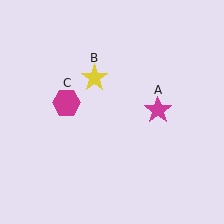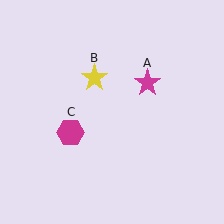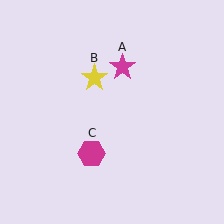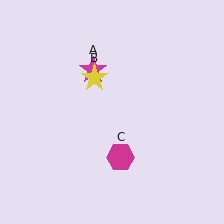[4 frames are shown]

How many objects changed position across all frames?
2 objects changed position: magenta star (object A), magenta hexagon (object C).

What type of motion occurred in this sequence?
The magenta star (object A), magenta hexagon (object C) rotated counterclockwise around the center of the scene.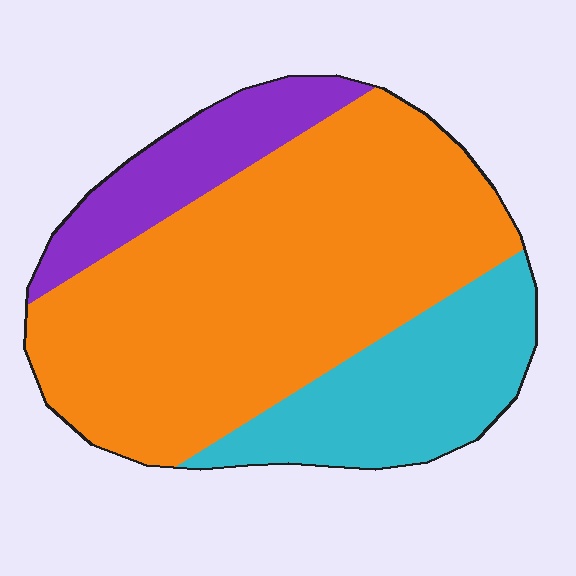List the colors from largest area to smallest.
From largest to smallest: orange, cyan, purple.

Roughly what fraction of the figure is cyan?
Cyan covers 23% of the figure.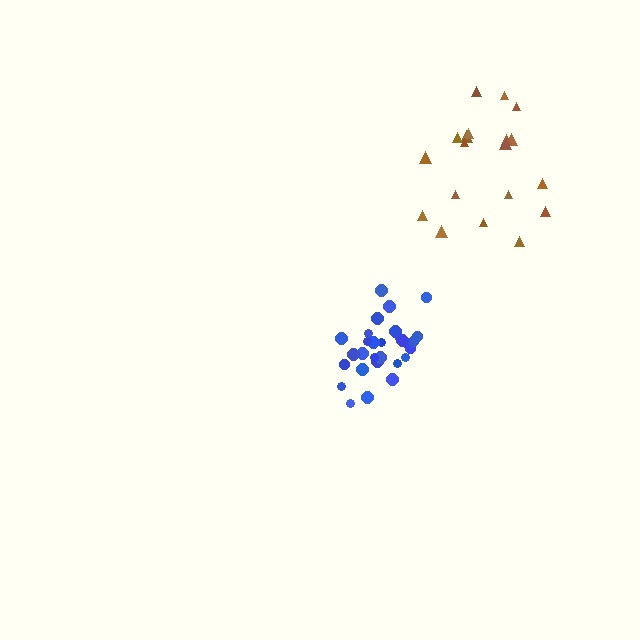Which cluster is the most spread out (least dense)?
Brown.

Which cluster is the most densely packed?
Blue.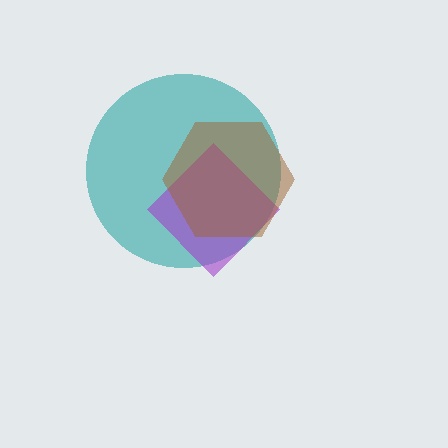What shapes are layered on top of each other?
The layered shapes are: a teal circle, a purple diamond, a brown hexagon.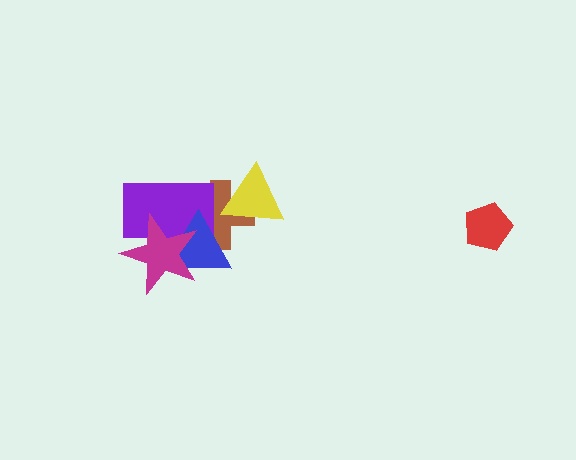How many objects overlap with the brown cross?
3 objects overlap with the brown cross.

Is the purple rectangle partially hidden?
Yes, it is partially covered by another shape.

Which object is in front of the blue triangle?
The magenta star is in front of the blue triangle.